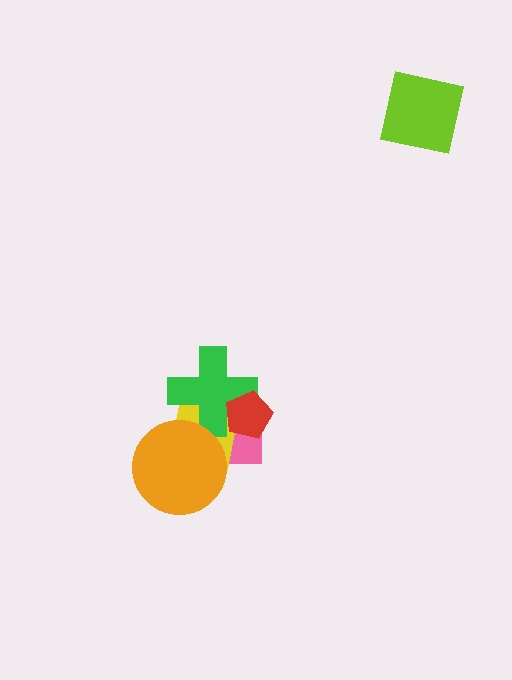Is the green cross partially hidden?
Yes, it is partially covered by another shape.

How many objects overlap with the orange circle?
3 objects overlap with the orange circle.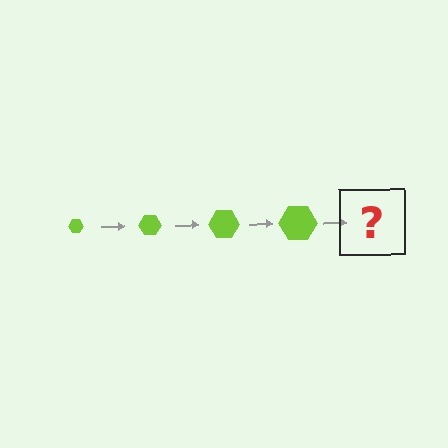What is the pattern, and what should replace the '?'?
The pattern is that the hexagon gets progressively larger each step. The '?' should be a lime hexagon, larger than the previous one.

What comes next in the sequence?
The next element should be a lime hexagon, larger than the previous one.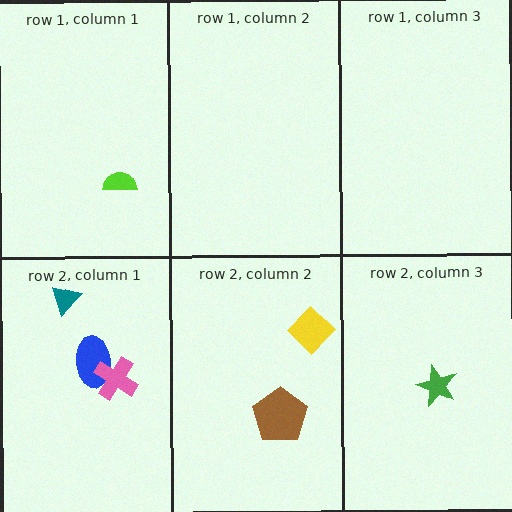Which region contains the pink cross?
The row 2, column 1 region.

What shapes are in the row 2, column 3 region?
The green star.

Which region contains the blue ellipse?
The row 2, column 1 region.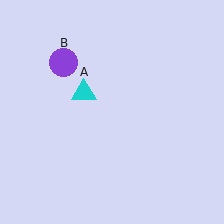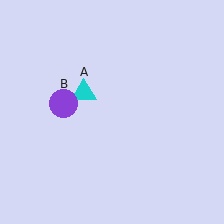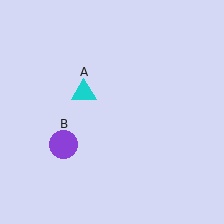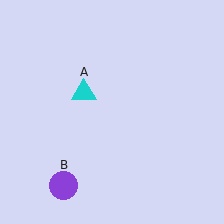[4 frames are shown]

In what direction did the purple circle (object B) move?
The purple circle (object B) moved down.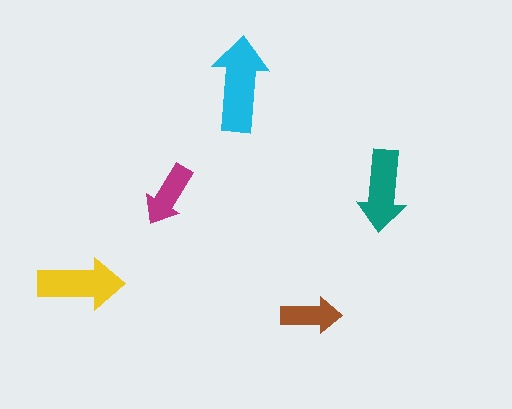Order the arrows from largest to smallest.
the cyan one, the yellow one, the teal one, the magenta one, the brown one.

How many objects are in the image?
There are 5 objects in the image.